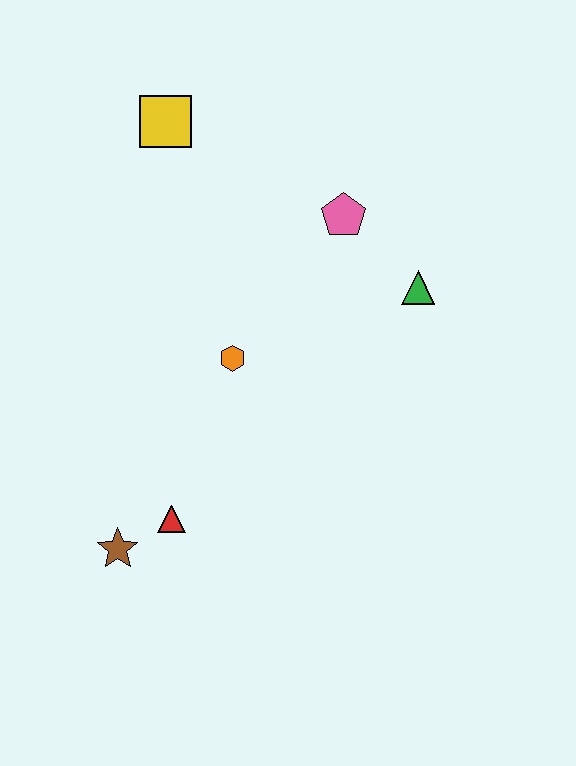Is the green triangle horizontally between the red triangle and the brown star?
No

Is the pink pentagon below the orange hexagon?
No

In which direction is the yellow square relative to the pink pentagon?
The yellow square is to the left of the pink pentagon.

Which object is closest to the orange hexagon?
The red triangle is closest to the orange hexagon.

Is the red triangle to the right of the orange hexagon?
No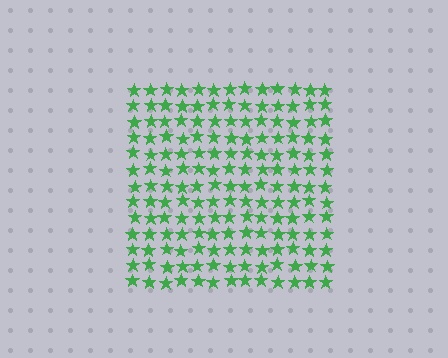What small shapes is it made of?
It is made of small stars.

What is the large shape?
The large shape is a square.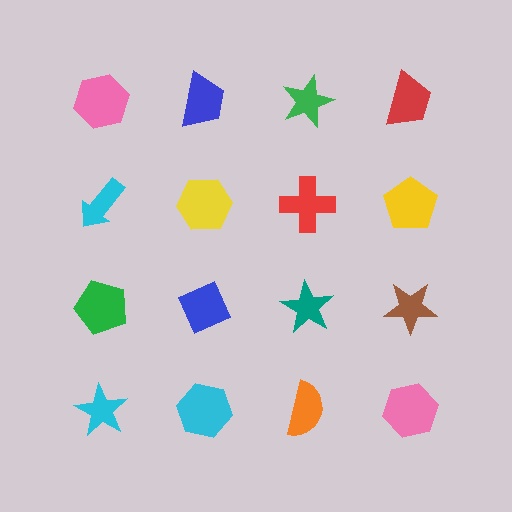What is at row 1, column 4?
A red trapezoid.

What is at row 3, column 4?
A brown star.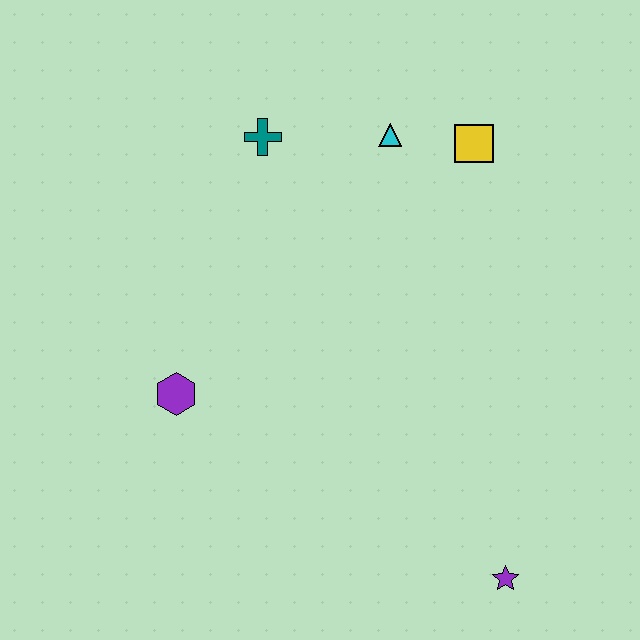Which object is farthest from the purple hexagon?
The yellow square is farthest from the purple hexagon.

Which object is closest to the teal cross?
The cyan triangle is closest to the teal cross.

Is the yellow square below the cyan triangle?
Yes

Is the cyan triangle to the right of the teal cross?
Yes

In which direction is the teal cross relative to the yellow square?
The teal cross is to the left of the yellow square.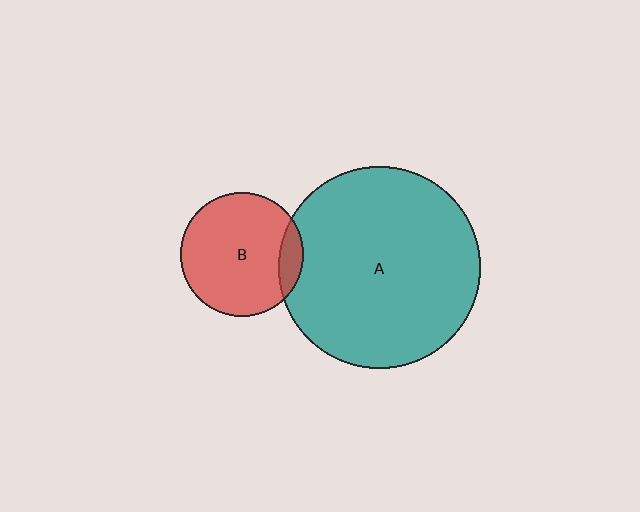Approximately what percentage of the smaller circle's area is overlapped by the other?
Approximately 10%.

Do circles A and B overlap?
Yes.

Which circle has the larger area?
Circle A (teal).